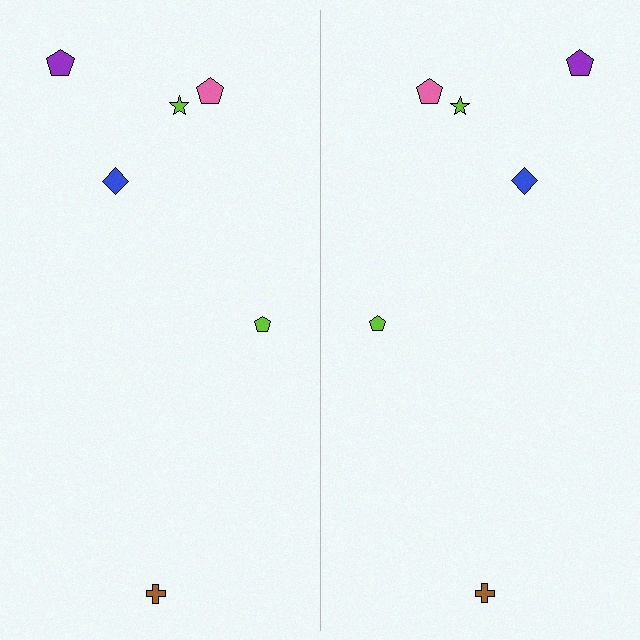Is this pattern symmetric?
Yes, this pattern has bilateral (reflection) symmetry.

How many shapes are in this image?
There are 12 shapes in this image.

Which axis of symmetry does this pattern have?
The pattern has a vertical axis of symmetry running through the center of the image.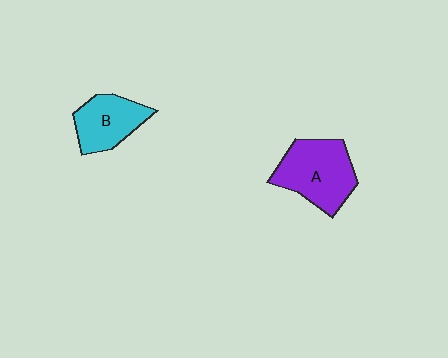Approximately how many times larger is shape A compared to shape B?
Approximately 1.4 times.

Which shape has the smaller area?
Shape B (cyan).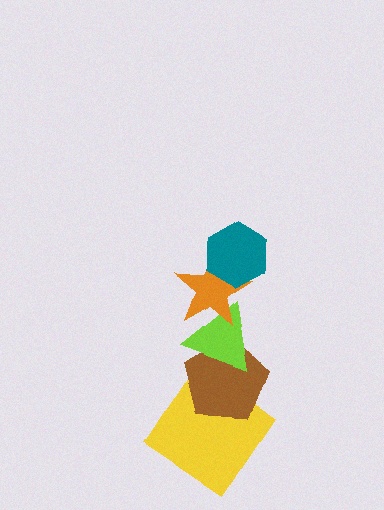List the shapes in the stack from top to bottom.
From top to bottom: the teal hexagon, the orange star, the lime triangle, the brown pentagon, the yellow diamond.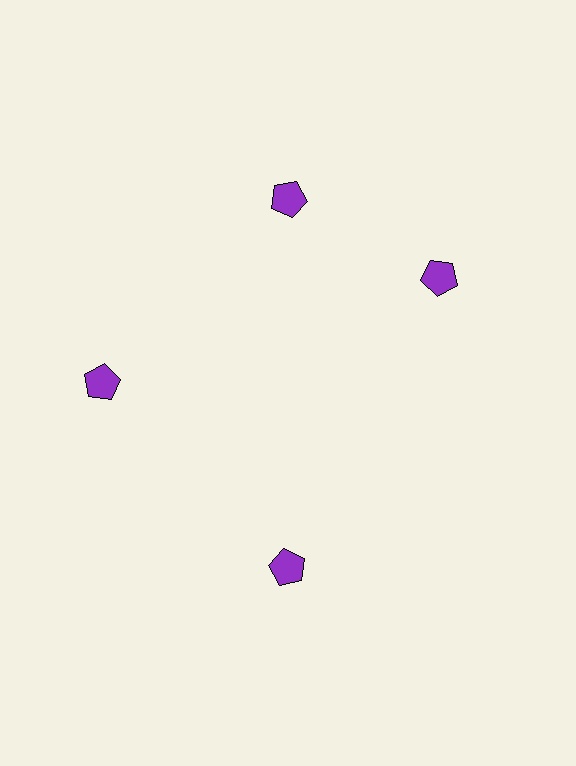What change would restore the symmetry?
The symmetry would be restored by rotating it back into even spacing with its neighbors so that all 4 pentagons sit at equal angles and equal distance from the center.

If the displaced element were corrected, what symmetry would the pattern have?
It would have 4-fold rotational symmetry — the pattern would map onto itself every 90 degrees.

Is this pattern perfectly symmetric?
No. The 4 purple pentagons are arranged in a ring, but one element near the 3 o'clock position is rotated out of alignment along the ring, breaking the 4-fold rotational symmetry.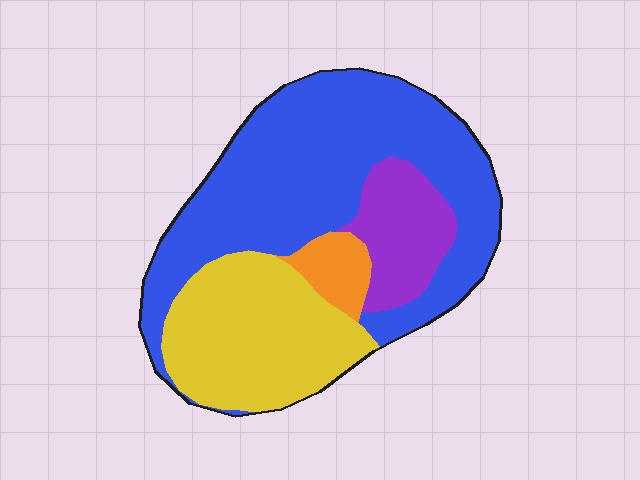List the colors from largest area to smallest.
From largest to smallest: blue, yellow, purple, orange.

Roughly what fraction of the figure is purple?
Purple covers 13% of the figure.